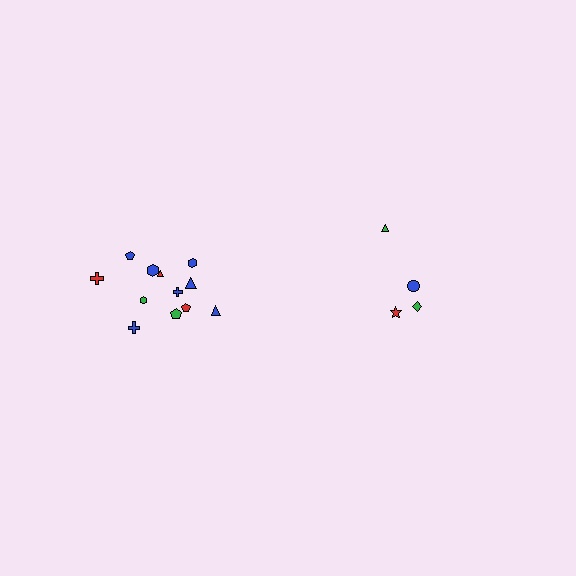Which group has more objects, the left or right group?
The left group.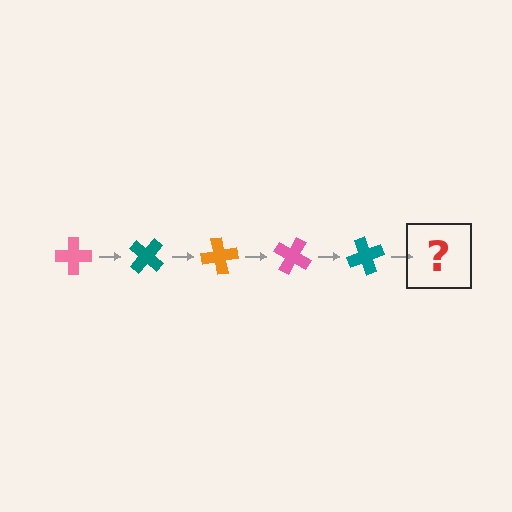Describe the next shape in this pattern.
It should be an orange cross, rotated 200 degrees from the start.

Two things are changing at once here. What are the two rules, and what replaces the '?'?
The two rules are that it rotates 40 degrees each step and the color cycles through pink, teal, and orange. The '?' should be an orange cross, rotated 200 degrees from the start.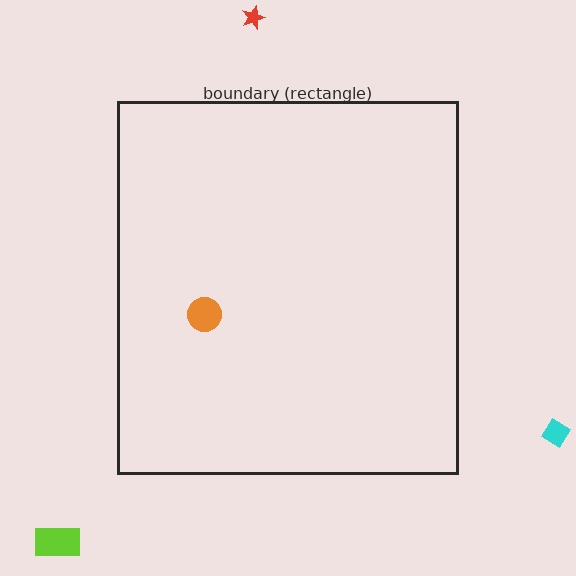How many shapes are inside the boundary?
1 inside, 3 outside.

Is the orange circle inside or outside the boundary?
Inside.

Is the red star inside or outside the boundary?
Outside.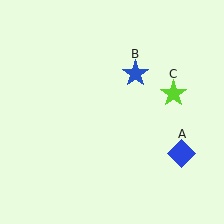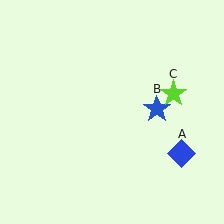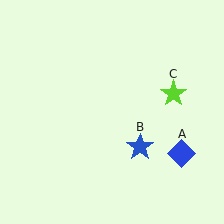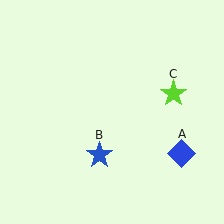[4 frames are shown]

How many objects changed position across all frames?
1 object changed position: blue star (object B).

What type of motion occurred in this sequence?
The blue star (object B) rotated clockwise around the center of the scene.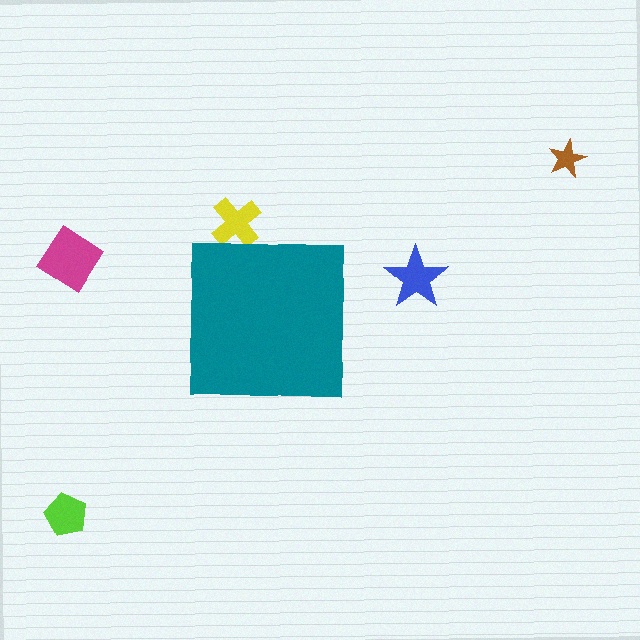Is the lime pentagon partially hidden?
No, the lime pentagon is fully visible.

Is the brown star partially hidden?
No, the brown star is fully visible.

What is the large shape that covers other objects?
A teal square.